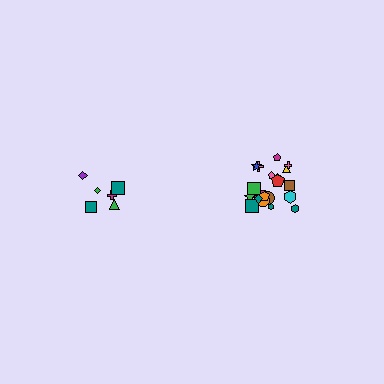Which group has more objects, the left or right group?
The right group.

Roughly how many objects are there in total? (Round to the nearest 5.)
Roughly 30 objects in total.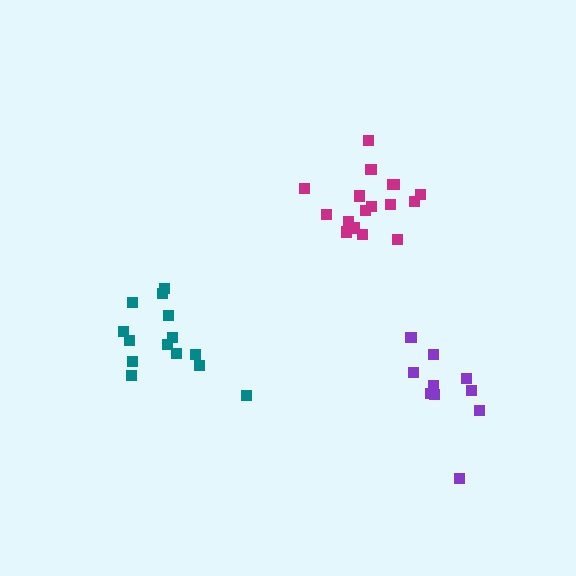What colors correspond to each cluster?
The clusters are colored: purple, magenta, teal.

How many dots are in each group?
Group 1: 11 dots, Group 2: 17 dots, Group 3: 14 dots (42 total).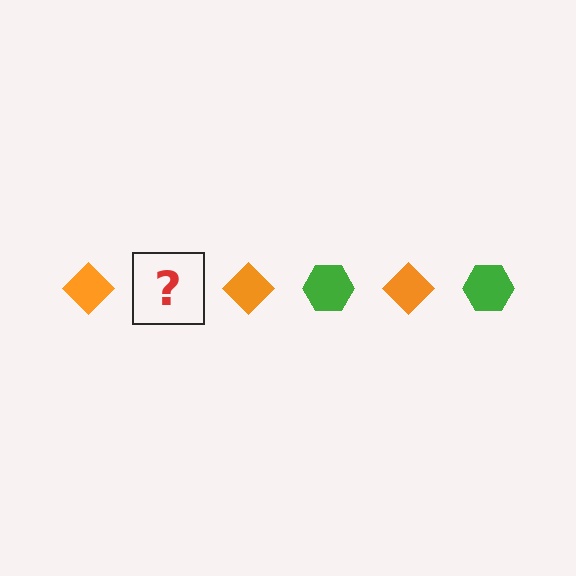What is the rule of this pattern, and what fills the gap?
The rule is that the pattern alternates between orange diamond and green hexagon. The gap should be filled with a green hexagon.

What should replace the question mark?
The question mark should be replaced with a green hexagon.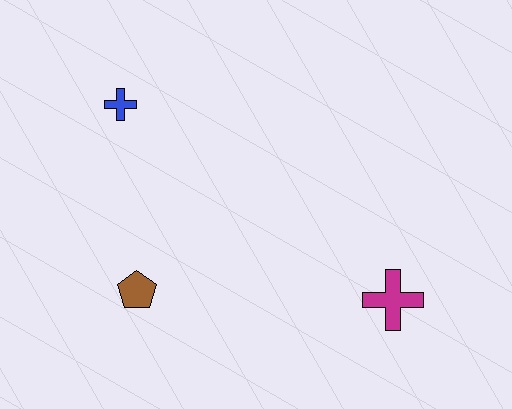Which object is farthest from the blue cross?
The magenta cross is farthest from the blue cross.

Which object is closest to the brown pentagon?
The blue cross is closest to the brown pentagon.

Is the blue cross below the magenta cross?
No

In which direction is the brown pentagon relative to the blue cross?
The brown pentagon is below the blue cross.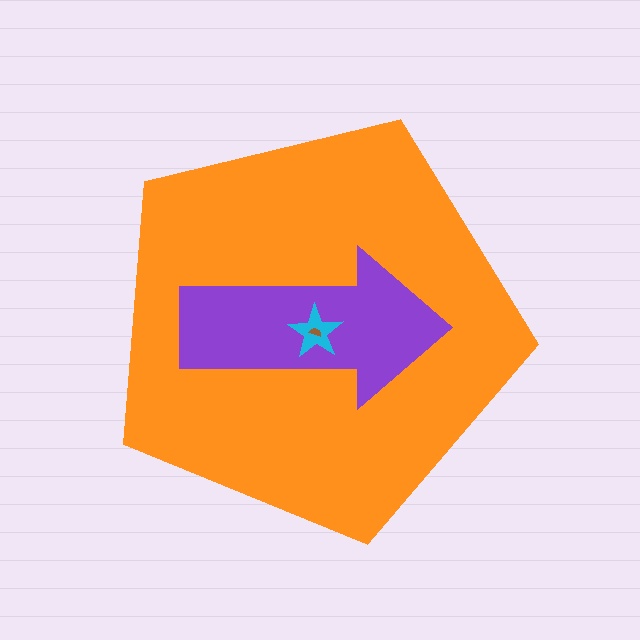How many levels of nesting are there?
4.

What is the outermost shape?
The orange pentagon.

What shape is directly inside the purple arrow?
The cyan star.